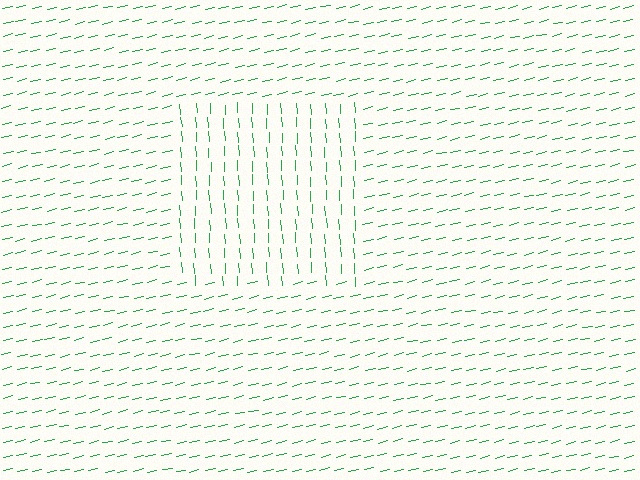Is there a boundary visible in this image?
Yes, there is a texture boundary formed by a change in line orientation.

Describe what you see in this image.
The image is filled with small green line segments. A rectangle region in the image has lines oriented differently from the surrounding lines, creating a visible texture boundary.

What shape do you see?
I see a rectangle.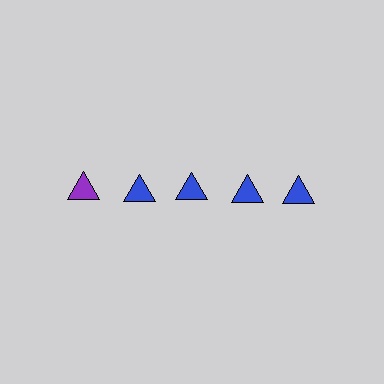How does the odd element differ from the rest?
It has a different color: purple instead of blue.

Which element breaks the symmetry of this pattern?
The purple triangle in the top row, leftmost column breaks the symmetry. All other shapes are blue triangles.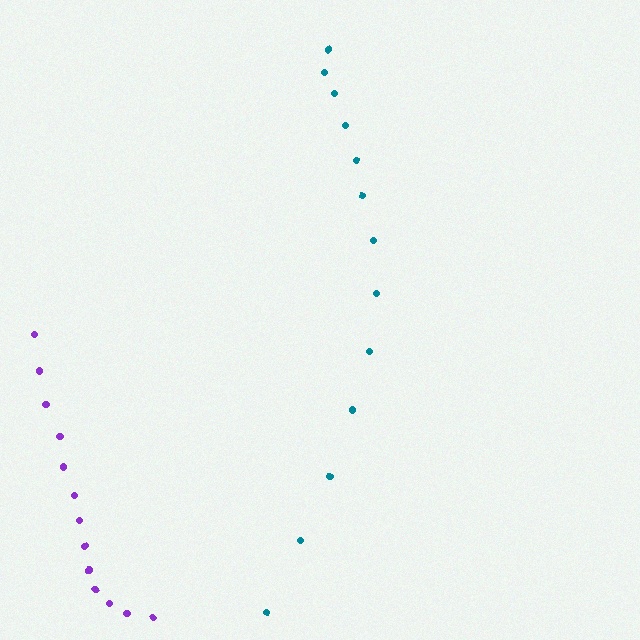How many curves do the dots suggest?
There are 2 distinct paths.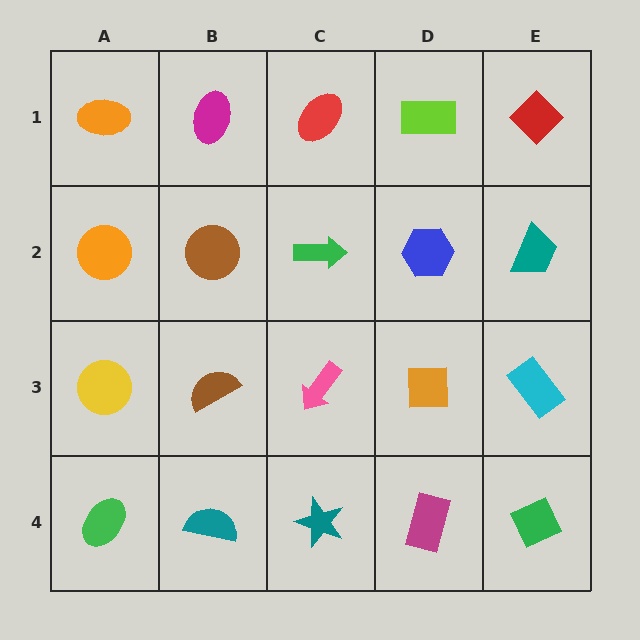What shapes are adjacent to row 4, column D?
An orange square (row 3, column D), a teal star (row 4, column C), a green diamond (row 4, column E).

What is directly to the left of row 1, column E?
A lime rectangle.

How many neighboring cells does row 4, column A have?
2.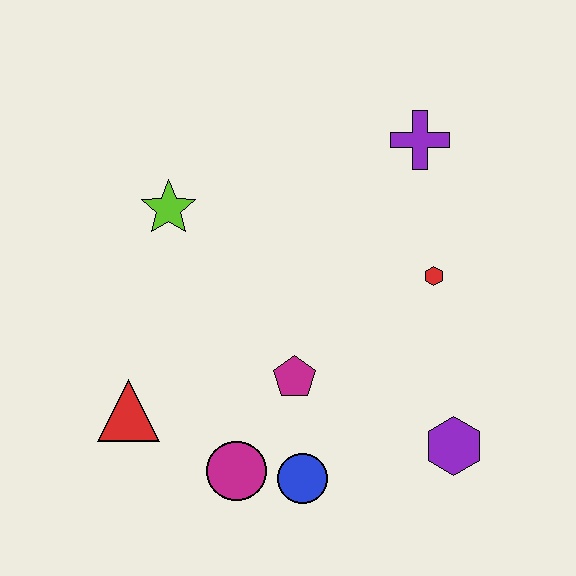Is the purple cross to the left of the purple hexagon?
Yes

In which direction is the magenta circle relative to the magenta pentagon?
The magenta circle is below the magenta pentagon.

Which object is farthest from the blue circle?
The purple cross is farthest from the blue circle.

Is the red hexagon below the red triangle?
No